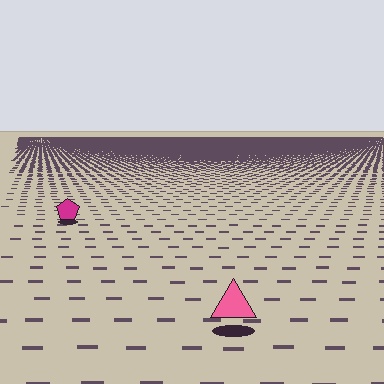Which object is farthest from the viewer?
The magenta pentagon is farthest from the viewer. It appears smaller and the ground texture around it is denser.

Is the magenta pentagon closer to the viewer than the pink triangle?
No. The pink triangle is closer — you can tell from the texture gradient: the ground texture is coarser near it.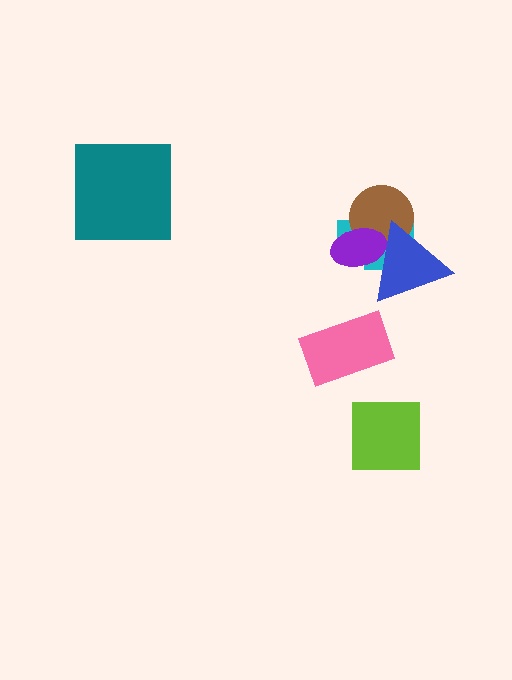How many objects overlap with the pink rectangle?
0 objects overlap with the pink rectangle.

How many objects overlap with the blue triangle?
3 objects overlap with the blue triangle.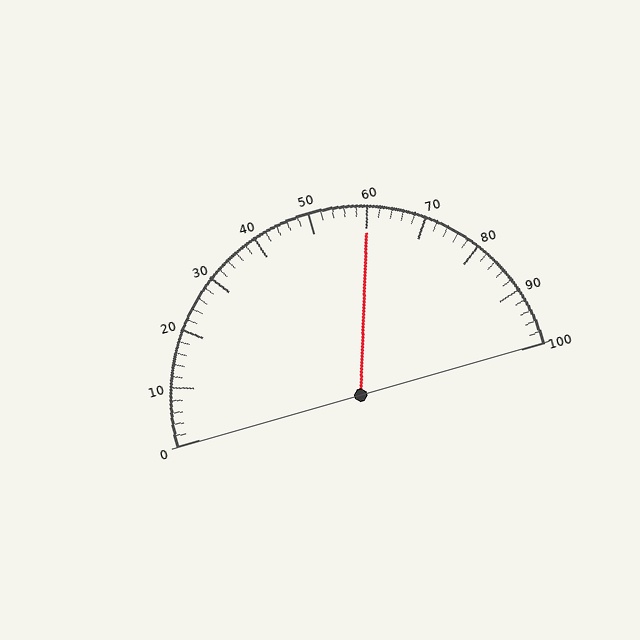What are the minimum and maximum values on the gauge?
The gauge ranges from 0 to 100.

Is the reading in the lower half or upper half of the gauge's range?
The reading is in the upper half of the range (0 to 100).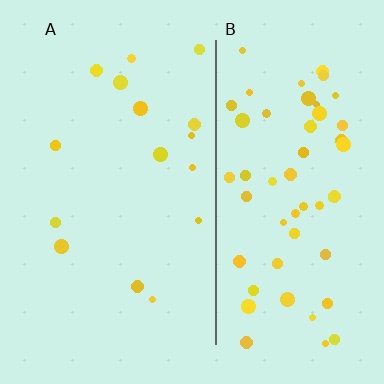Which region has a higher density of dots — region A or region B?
B (the right).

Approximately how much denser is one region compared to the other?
Approximately 3.7× — region B over region A.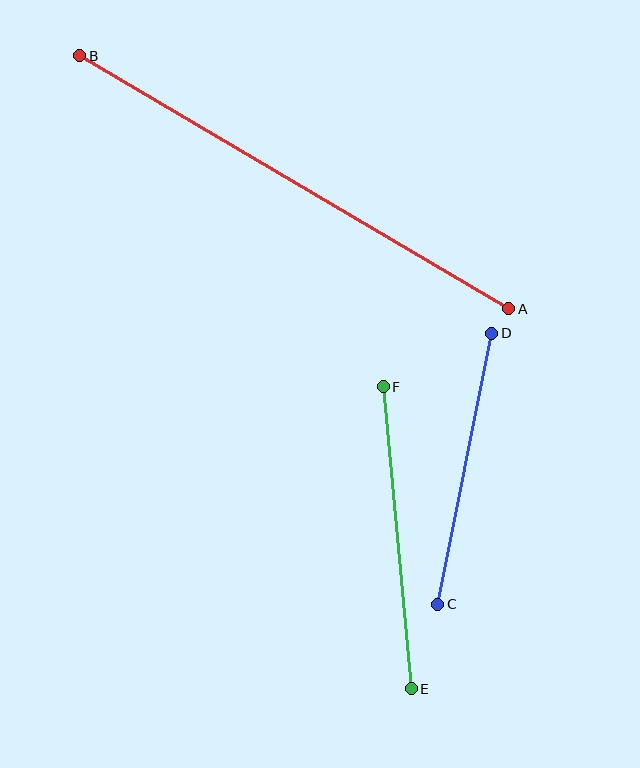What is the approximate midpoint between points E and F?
The midpoint is at approximately (397, 538) pixels.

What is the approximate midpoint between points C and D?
The midpoint is at approximately (465, 469) pixels.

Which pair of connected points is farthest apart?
Points A and B are farthest apart.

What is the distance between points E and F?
The distance is approximately 303 pixels.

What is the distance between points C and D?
The distance is approximately 276 pixels.